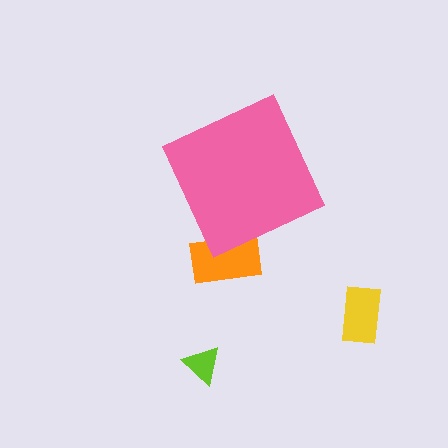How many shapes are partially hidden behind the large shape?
1 shape is partially hidden.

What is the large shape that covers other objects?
A pink diamond.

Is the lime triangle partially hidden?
No, the lime triangle is fully visible.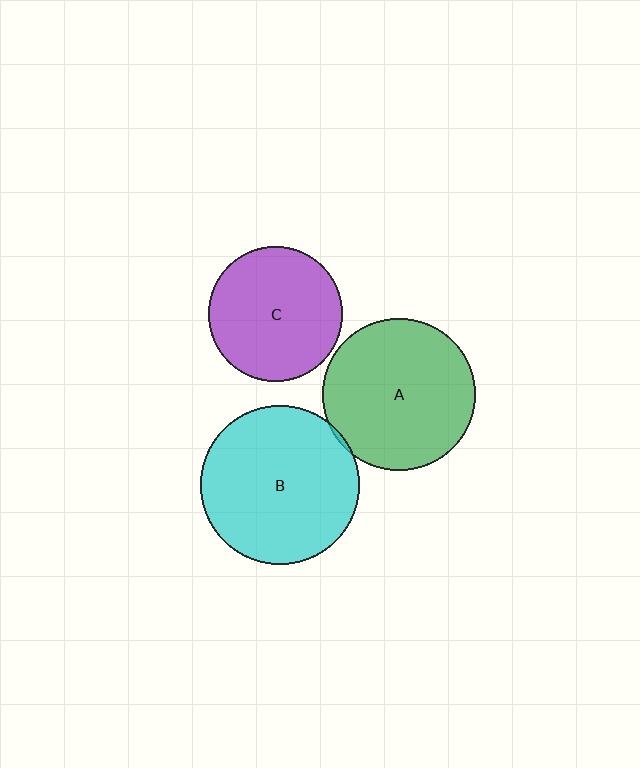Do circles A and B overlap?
Yes.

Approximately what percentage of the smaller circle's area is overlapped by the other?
Approximately 5%.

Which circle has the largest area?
Circle B (cyan).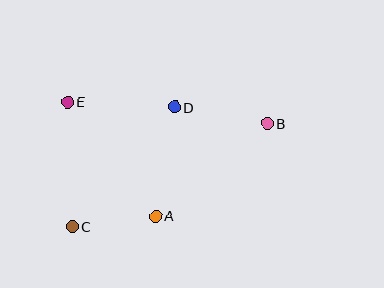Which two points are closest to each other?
Points A and C are closest to each other.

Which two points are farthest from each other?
Points B and C are farthest from each other.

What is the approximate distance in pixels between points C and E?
The distance between C and E is approximately 125 pixels.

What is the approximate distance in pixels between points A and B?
The distance between A and B is approximately 145 pixels.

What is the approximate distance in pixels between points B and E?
The distance between B and E is approximately 200 pixels.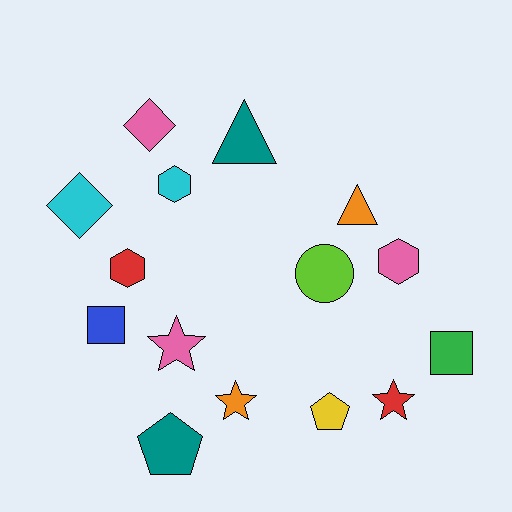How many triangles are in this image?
There are 2 triangles.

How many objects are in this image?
There are 15 objects.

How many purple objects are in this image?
There are no purple objects.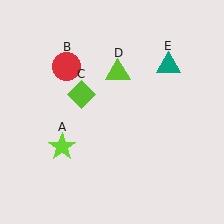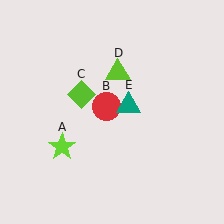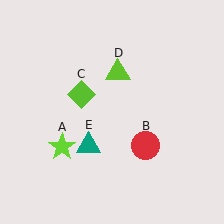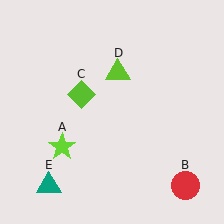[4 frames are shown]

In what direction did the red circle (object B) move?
The red circle (object B) moved down and to the right.